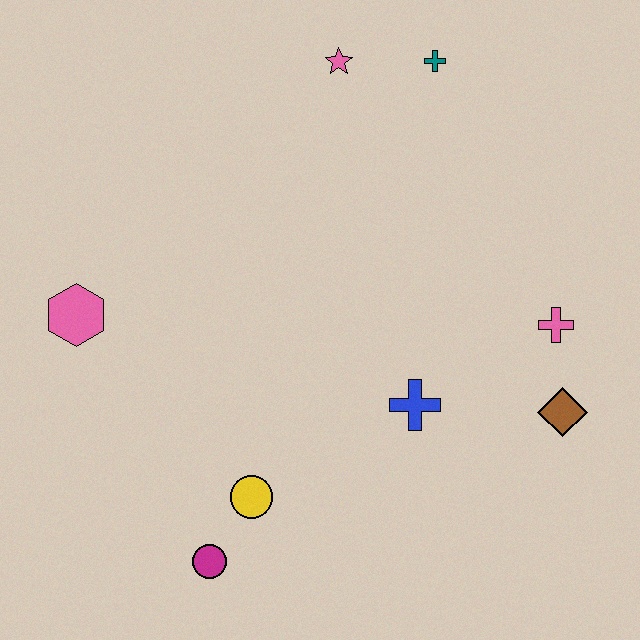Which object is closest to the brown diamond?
The pink cross is closest to the brown diamond.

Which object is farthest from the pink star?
The magenta circle is farthest from the pink star.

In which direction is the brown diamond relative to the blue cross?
The brown diamond is to the right of the blue cross.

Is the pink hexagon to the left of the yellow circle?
Yes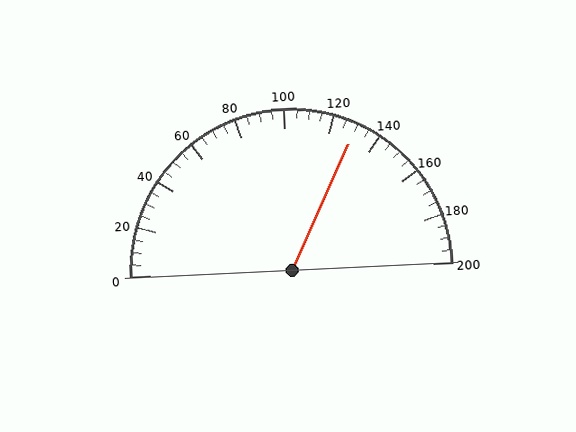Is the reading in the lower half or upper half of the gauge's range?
The reading is in the upper half of the range (0 to 200).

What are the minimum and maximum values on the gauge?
The gauge ranges from 0 to 200.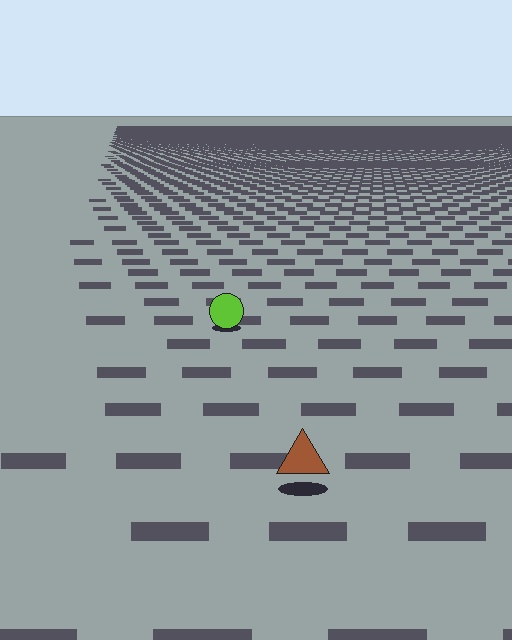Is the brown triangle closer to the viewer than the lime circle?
Yes. The brown triangle is closer — you can tell from the texture gradient: the ground texture is coarser near it.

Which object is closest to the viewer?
The brown triangle is closest. The texture marks near it are larger and more spread out.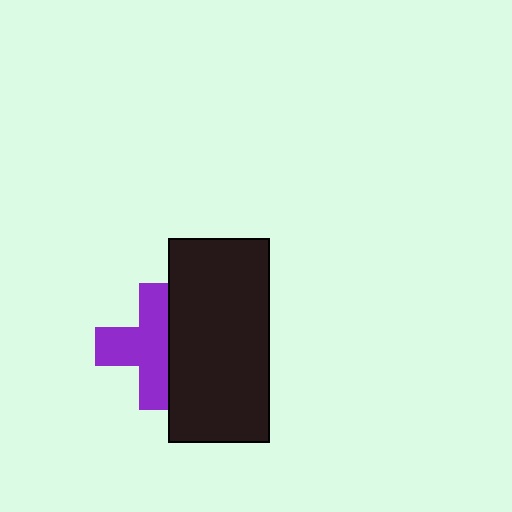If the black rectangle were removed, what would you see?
You would see the complete purple cross.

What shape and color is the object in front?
The object in front is a black rectangle.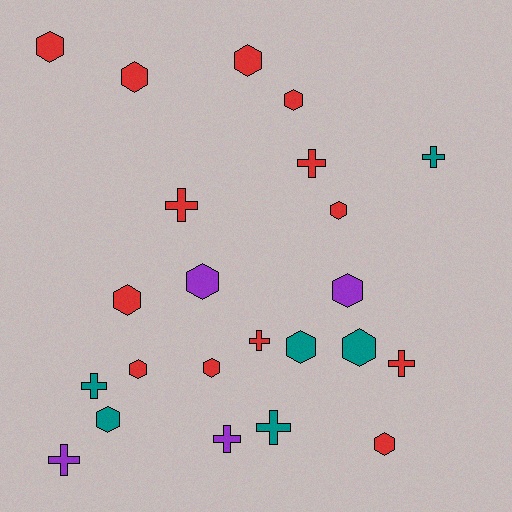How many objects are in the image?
There are 23 objects.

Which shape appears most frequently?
Hexagon, with 14 objects.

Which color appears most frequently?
Red, with 13 objects.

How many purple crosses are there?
There are 2 purple crosses.